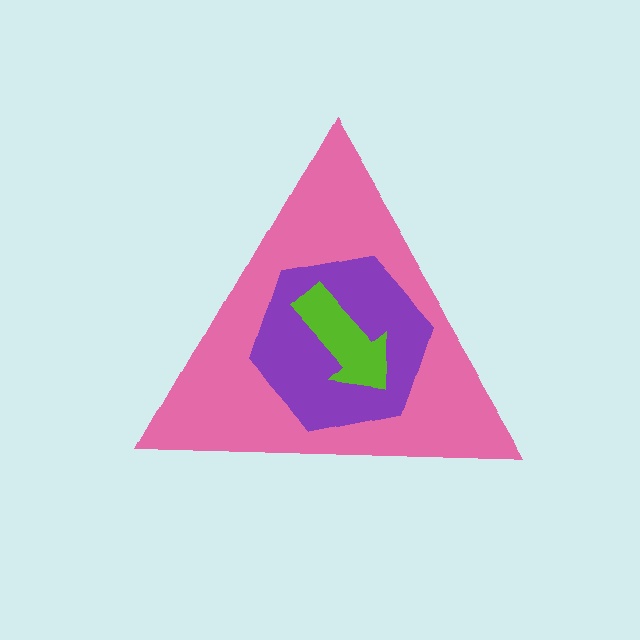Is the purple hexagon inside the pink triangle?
Yes.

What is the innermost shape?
The lime arrow.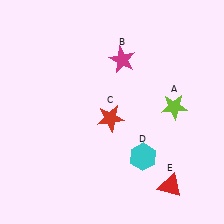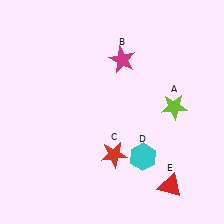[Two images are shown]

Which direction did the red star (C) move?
The red star (C) moved down.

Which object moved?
The red star (C) moved down.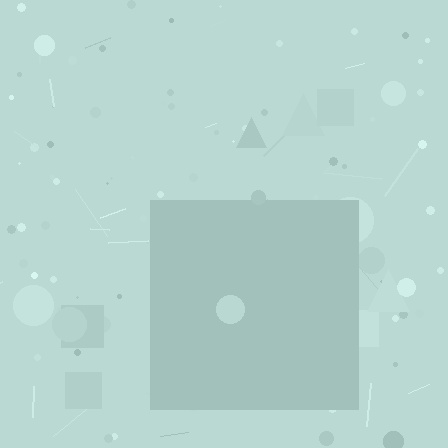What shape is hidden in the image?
A square is hidden in the image.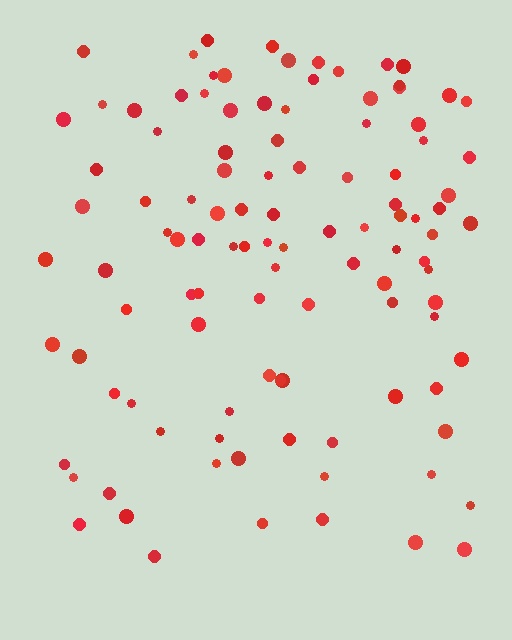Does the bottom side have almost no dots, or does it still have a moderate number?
Still a moderate number, just noticeably fewer than the top.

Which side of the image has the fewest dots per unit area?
The bottom.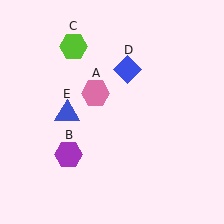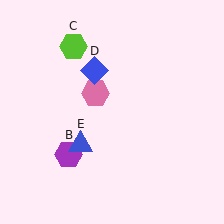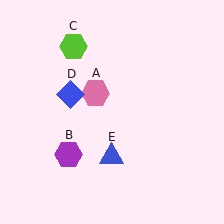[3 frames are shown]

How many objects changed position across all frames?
2 objects changed position: blue diamond (object D), blue triangle (object E).